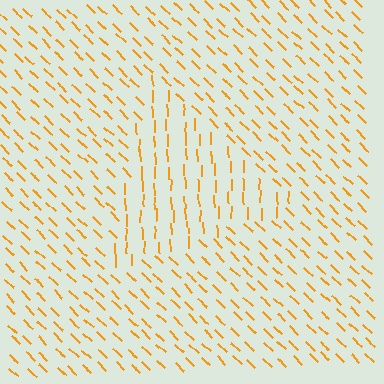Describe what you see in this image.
The image is filled with small orange line segments. A triangle region in the image has lines oriented differently from the surrounding lines, creating a visible texture boundary.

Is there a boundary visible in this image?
Yes, there is a texture boundary formed by a change in line orientation.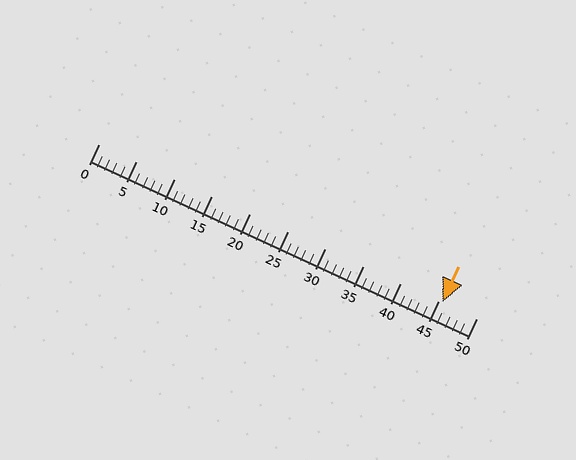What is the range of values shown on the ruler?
The ruler shows values from 0 to 50.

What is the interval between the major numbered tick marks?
The major tick marks are spaced 5 units apart.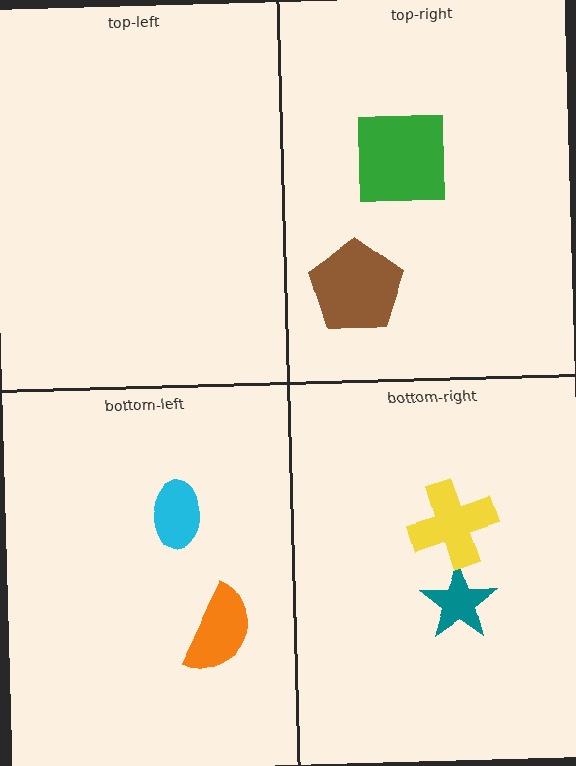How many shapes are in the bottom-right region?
2.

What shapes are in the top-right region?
The brown pentagon, the green square.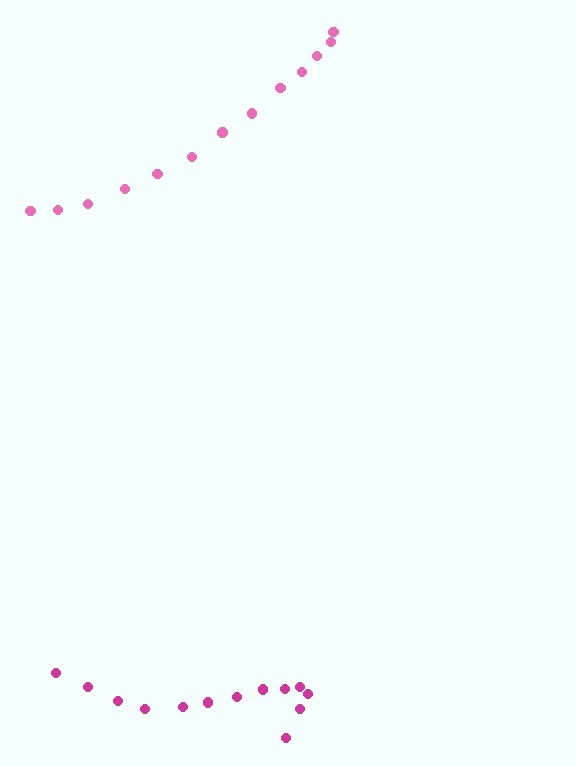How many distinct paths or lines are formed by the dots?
There are 2 distinct paths.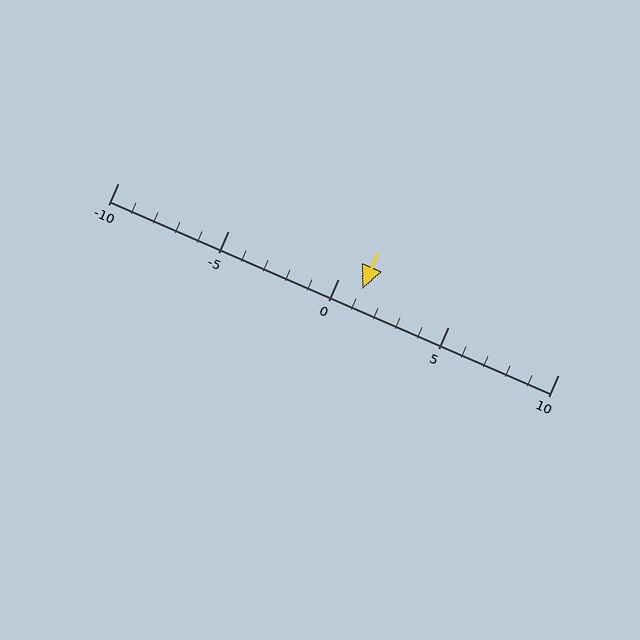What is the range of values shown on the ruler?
The ruler shows values from -10 to 10.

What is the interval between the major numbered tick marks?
The major tick marks are spaced 5 units apart.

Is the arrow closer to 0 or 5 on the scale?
The arrow is closer to 0.